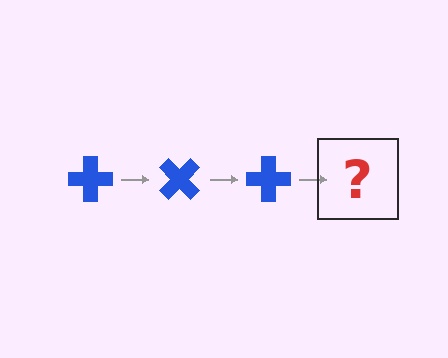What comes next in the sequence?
The next element should be a blue cross rotated 135 degrees.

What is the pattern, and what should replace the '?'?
The pattern is that the cross rotates 45 degrees each step. The '?' should be a blue cross rotated 135 degrees.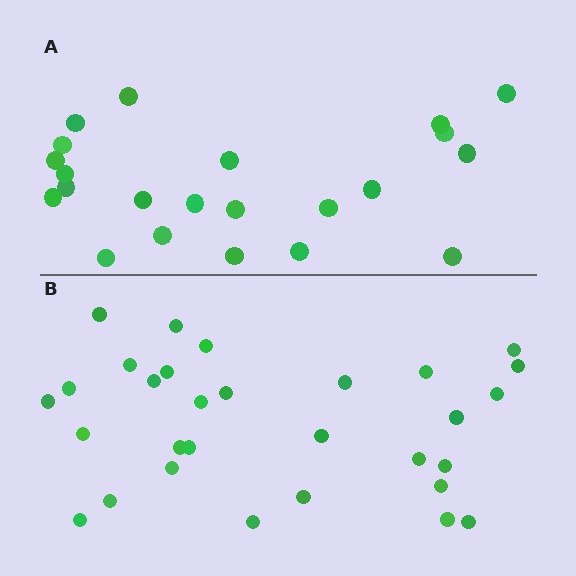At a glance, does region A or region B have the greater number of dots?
Region B (the bottom region) has more dots.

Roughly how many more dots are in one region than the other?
Region B has roughly 8 or so more dots than region A.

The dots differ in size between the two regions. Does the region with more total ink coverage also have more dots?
No. Region A has more total ink coverage because its dots are larger, but region B actually contains more individual dots. Total area can be misleading — the number of items is what matters here.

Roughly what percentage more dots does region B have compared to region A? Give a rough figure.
About 35% more.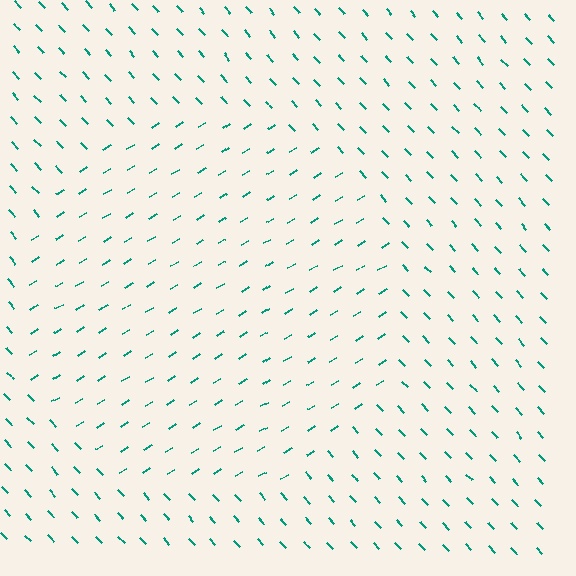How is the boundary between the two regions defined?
The boundary is defined purely by a change in line orientation (approximately 79 degrees difference). All lines are the same color and thickness.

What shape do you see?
I see a circle.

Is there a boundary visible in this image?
Yes, there is a texture boundary formed by a change in line orientation.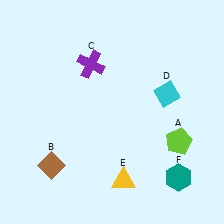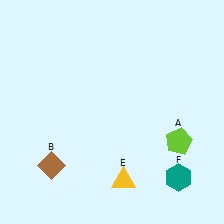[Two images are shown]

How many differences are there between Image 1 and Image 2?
There are 2 differences between the two images.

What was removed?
The cyan diamond (D), the purple cross (C) were removed in Image 2.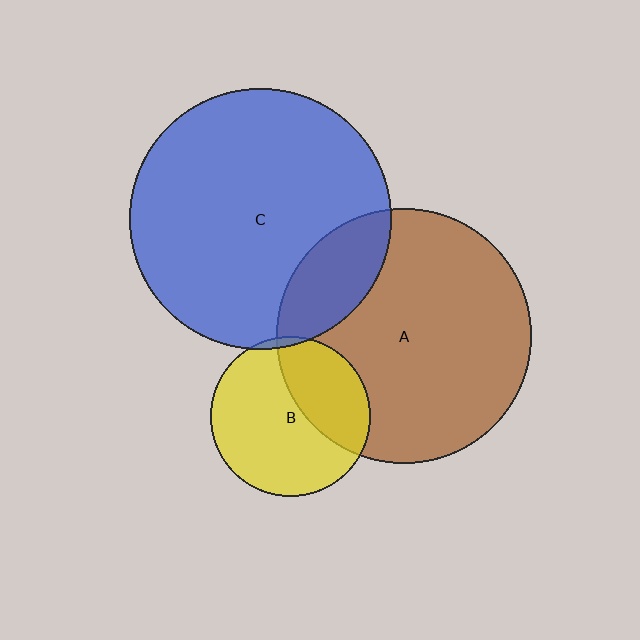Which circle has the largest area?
Circle C (blue).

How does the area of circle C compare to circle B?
Approximately 2.7 times.